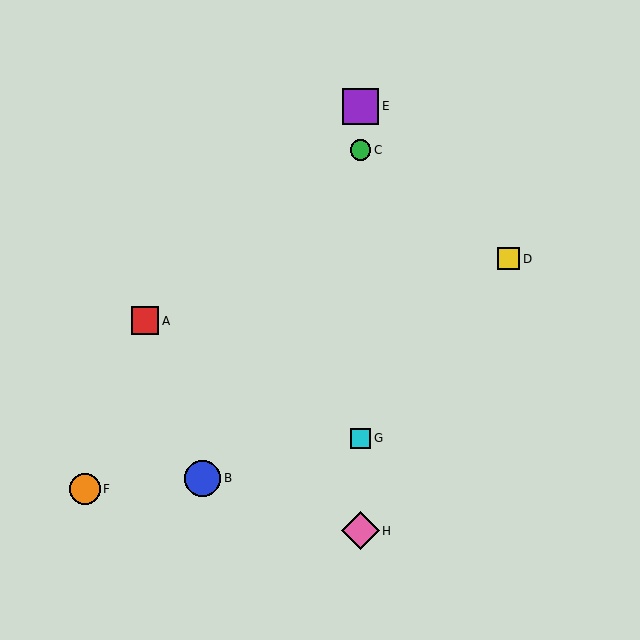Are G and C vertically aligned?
Yes, both are at x≈360.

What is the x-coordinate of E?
Object E is at x≈360.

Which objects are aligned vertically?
Objects C, E, G, H are aligned vertically.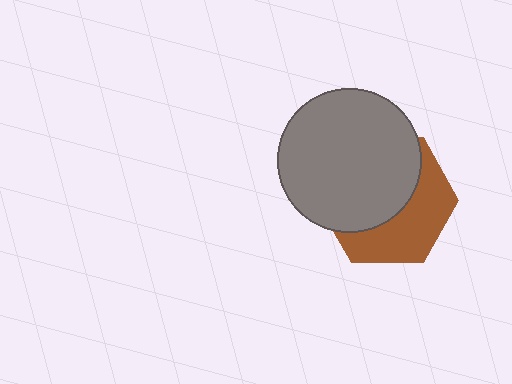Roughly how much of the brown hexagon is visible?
A small part of it is visible (roughly 44%).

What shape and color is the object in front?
The object in front is a gray circle.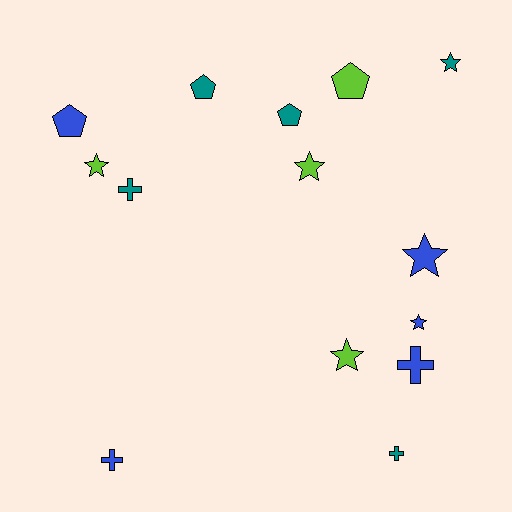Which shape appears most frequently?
Star, with 6 objects.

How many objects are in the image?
There are 14 objects.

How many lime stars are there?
There are 3 lime stars.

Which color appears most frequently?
Blue, with 5 objects.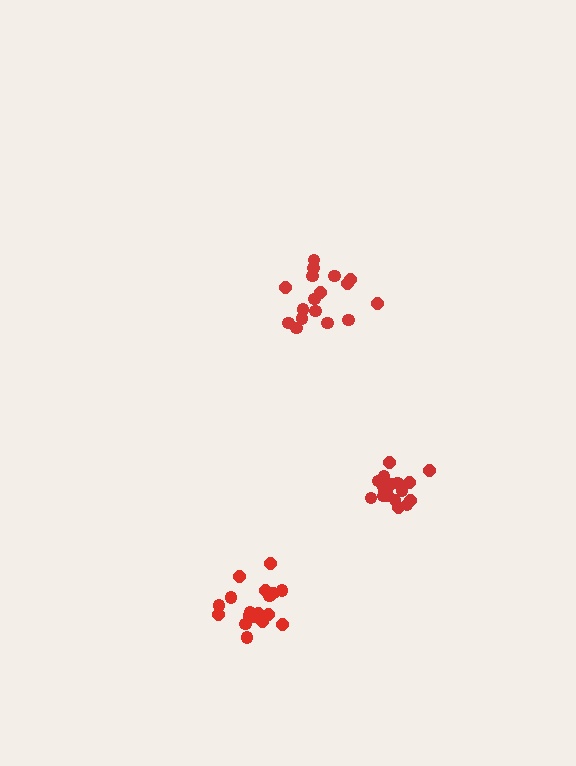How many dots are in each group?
Group 1: 18 dots, Group 2: 17 dots, Group 3: 18 dots (53 total).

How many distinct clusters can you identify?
There are 3 distinct clusters.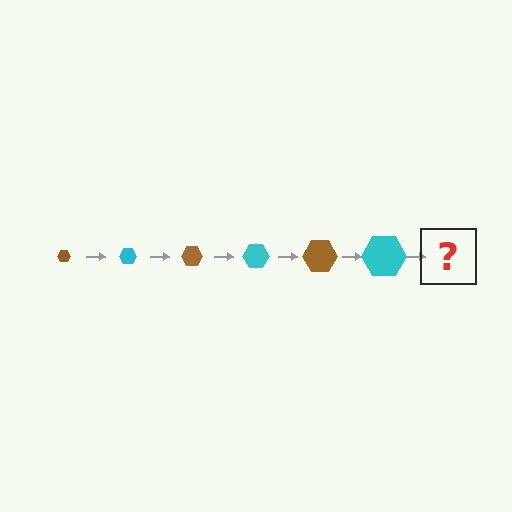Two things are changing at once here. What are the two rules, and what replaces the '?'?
The two rules are that the hexagon grows larger each step and the color cycles through brown and cyan. The '?' should be a brown hexagon, larger than the previous one.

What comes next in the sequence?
The next element should be a brown hexagon, larger than the previous one.